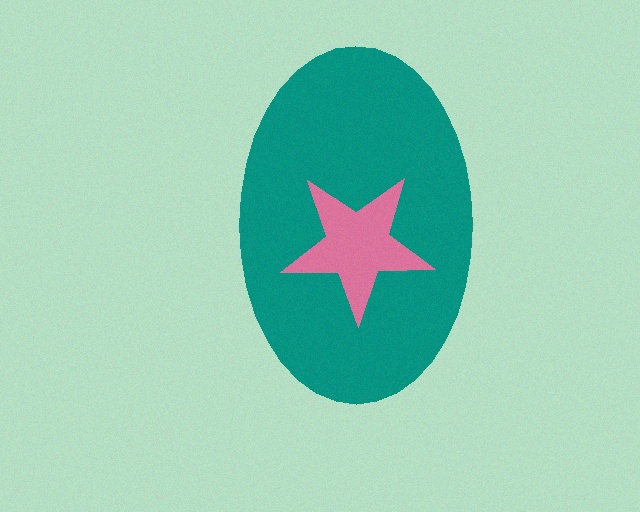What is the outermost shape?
The teal ellipse.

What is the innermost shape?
The pink star.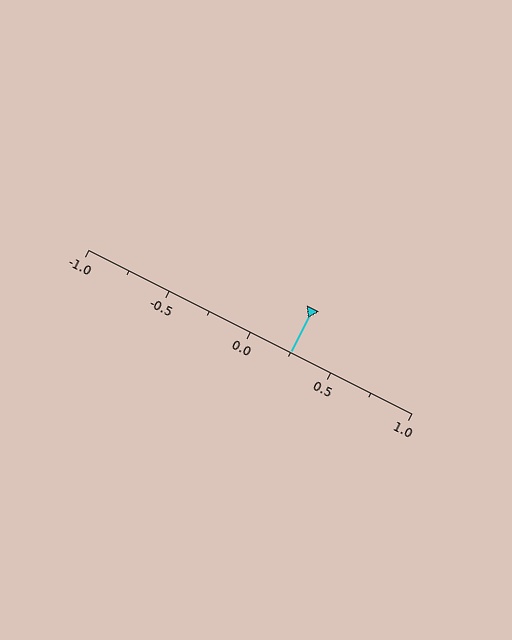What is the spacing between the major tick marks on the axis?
The major ticks are spaced 0.5 apart.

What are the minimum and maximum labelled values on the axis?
The axis runs from -1.0 to 1.0.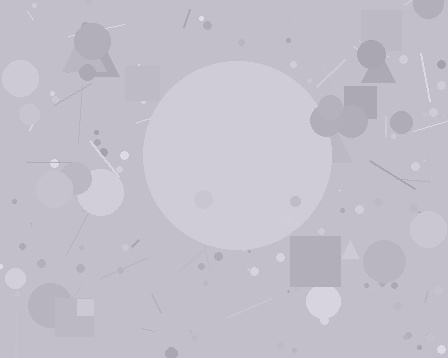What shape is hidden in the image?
A circle is hidden in the image.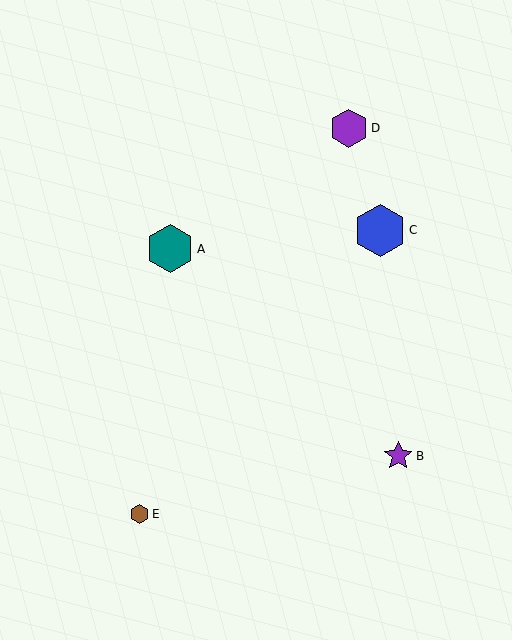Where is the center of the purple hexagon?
The center of the purple hexagon is at (349, 128).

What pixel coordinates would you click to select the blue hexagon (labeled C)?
Click at (380, 230) to select the blue hexagon C.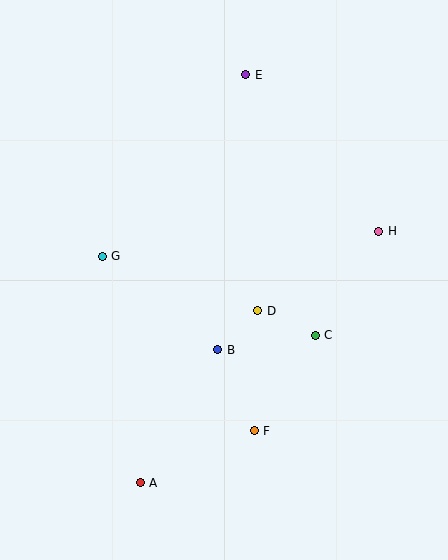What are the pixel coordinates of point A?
Point A is at (140, 483).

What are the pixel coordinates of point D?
Point D is at (258, 311).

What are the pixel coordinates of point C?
Point C is at (315, 335).